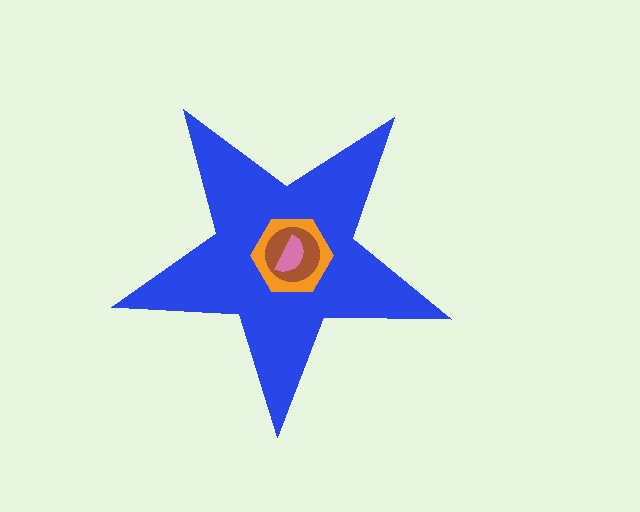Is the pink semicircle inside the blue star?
Yes.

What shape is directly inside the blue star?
The orange hexagon.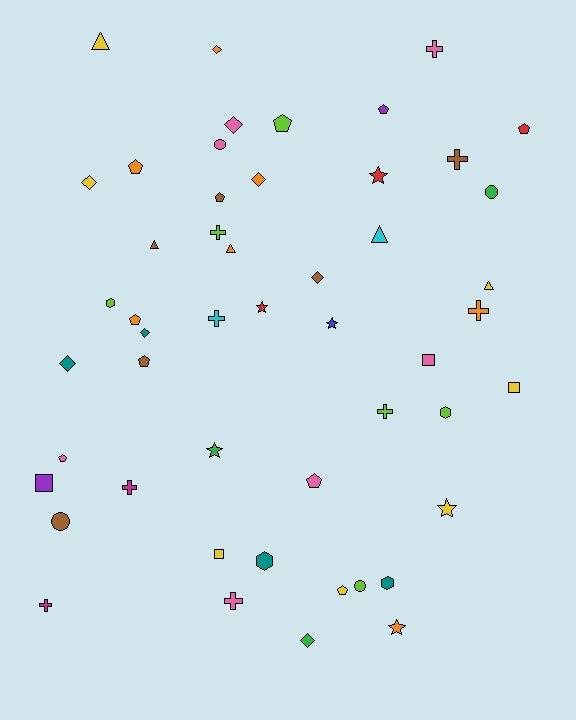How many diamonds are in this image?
There are 8 diamonds.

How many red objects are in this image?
There are 3 red objects.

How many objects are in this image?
There are 50 objects.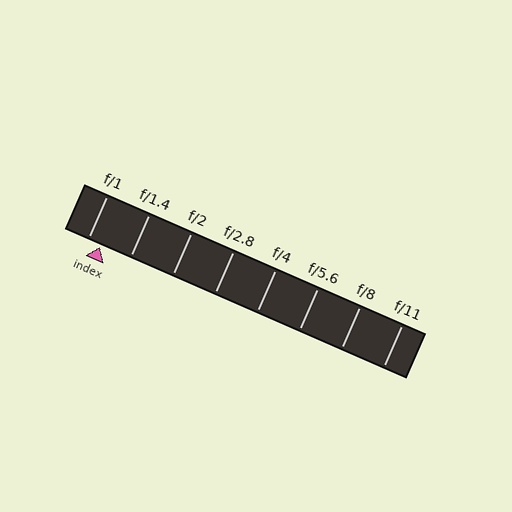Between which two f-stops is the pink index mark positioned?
The index mark is between f/1 and f/1.4.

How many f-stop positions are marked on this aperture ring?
There are 8 f-stop positions marked.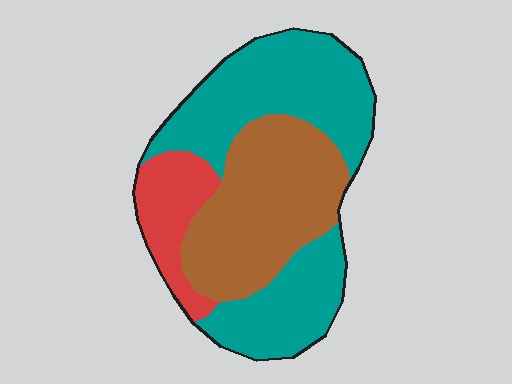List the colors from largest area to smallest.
From largest to smallest: teal, brown, red.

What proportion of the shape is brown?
Brown takes up about three eighths (3/8) of the shape.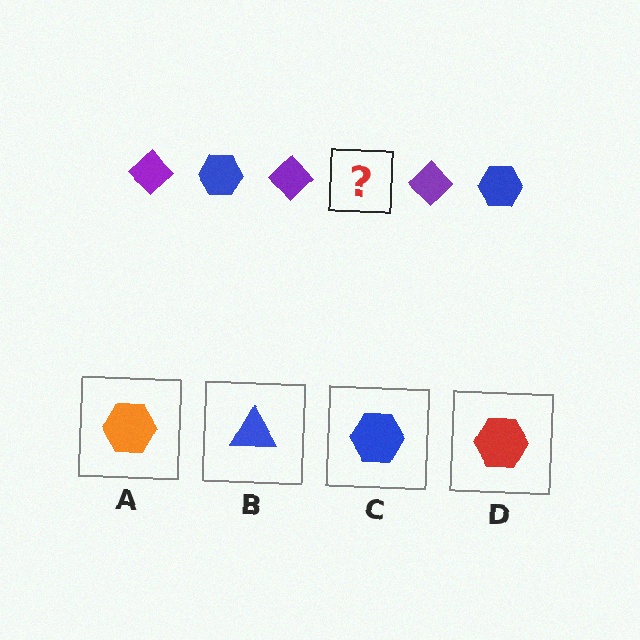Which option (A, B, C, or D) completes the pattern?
C.